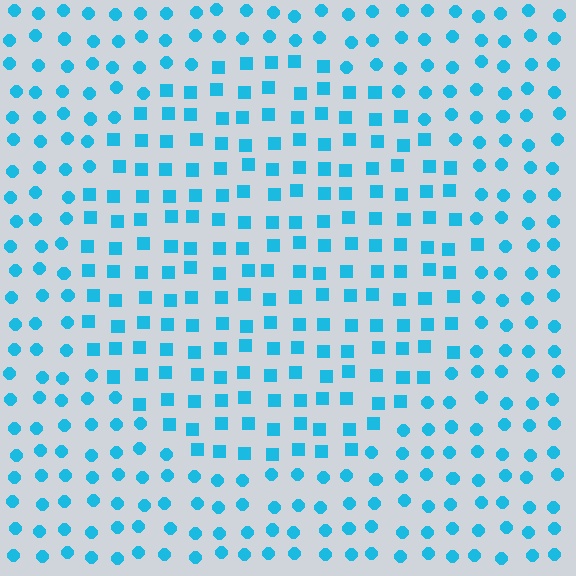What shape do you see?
I see a circle.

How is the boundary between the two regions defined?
The boundary is defined by a change in element shape: squares inside vs. circles outside. All elements share the same color and spacing.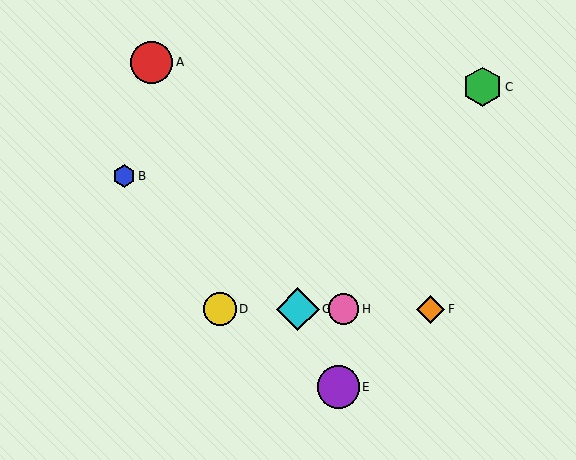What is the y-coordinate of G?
Object G is at y≈309.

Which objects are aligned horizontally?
Objects D, F, G, H are aligned horizontally.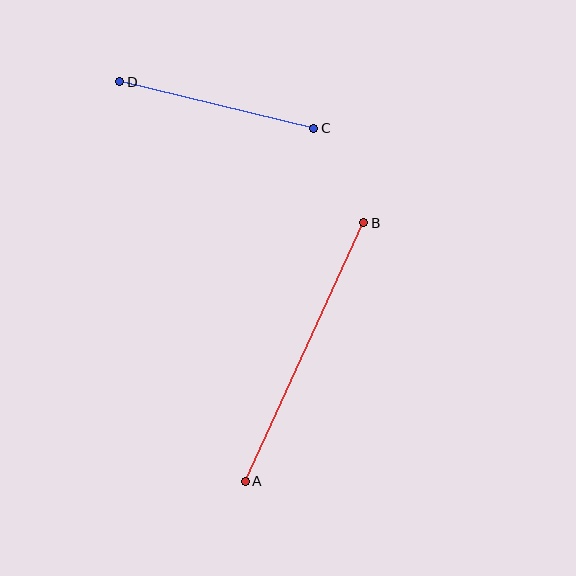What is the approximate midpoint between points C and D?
The midpoint is at approximately (217, 105) pixels.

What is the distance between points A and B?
The distance is approximately 285 pixels.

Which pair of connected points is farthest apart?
Points A and B are farthest apart.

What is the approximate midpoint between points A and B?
The midpoint is at approximately (304, 352) pixels.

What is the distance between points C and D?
The distance is approximately 200 pixels.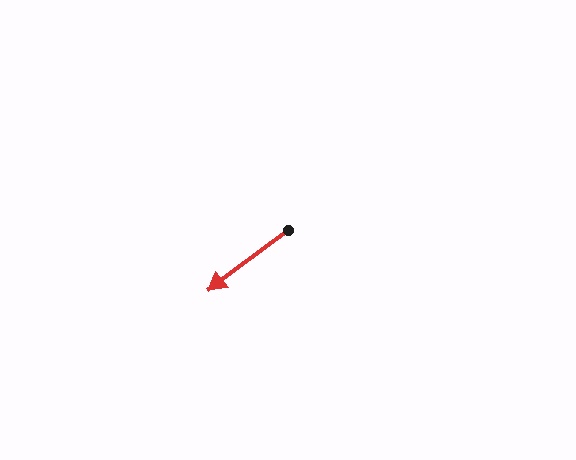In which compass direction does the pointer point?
Southwest.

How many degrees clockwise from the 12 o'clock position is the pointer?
Approximately 233 degrees.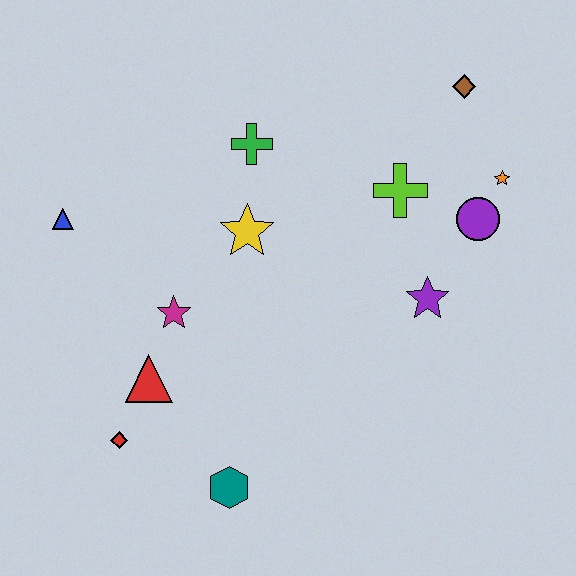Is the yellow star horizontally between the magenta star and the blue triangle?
No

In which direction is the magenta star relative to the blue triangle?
The magenta star is to the right of the blue triangle.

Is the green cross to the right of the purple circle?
No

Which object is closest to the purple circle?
The orange star is closest to the purple circle.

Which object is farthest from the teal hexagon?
The brown diamond is farthest from the teal hexagon.